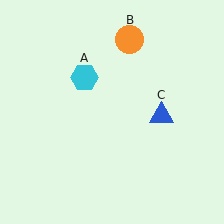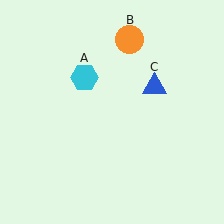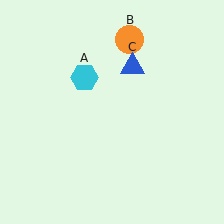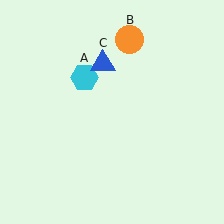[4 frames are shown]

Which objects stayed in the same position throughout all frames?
Cyan hexagon (object A) and orange circle (object B) remained stationary.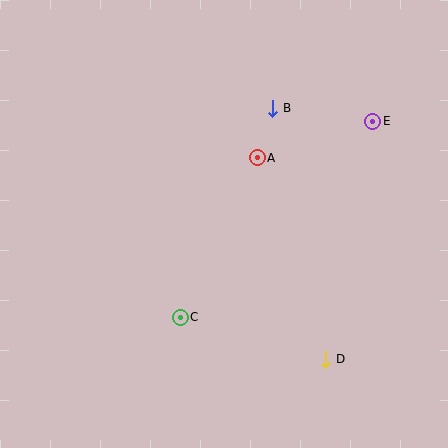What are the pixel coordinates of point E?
Point E is at (373, 121).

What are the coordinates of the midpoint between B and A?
The midpoint between B and A is at (265, 133).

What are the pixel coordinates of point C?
Point C is at (180, 317).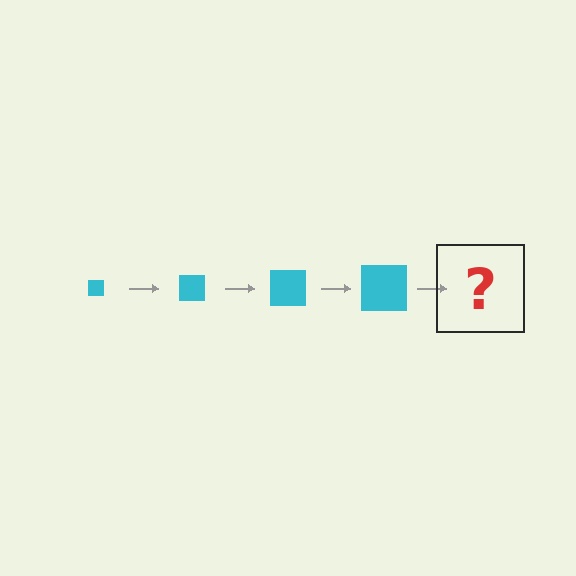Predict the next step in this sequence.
The next step is a cyan square, larger than the previous one.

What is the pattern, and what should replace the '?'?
The pattern is that the square gets progressively larger each step. The '?' should be a cyan square, larger than the previous one.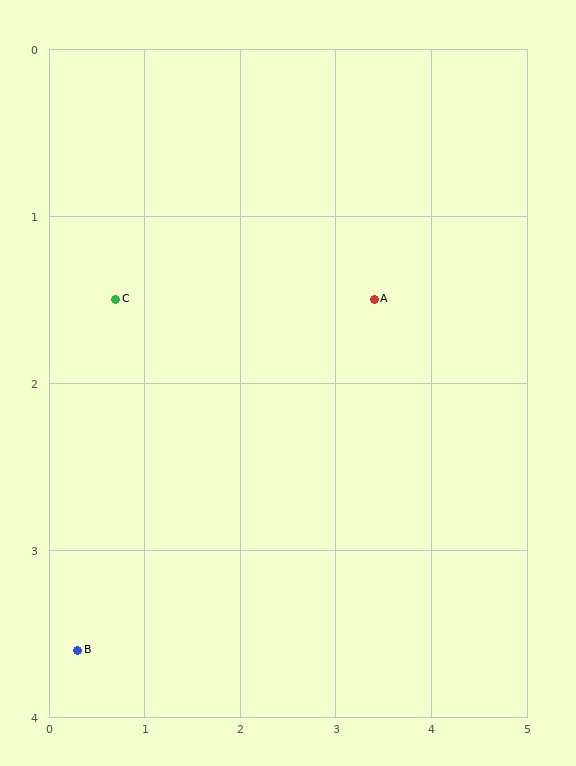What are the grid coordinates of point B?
Point B is at approximately (0.3, 3.6).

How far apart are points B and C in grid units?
Points B and C are about 2.1 grid units apart.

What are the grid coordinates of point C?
Point C is at approximately (0.7, 1.5).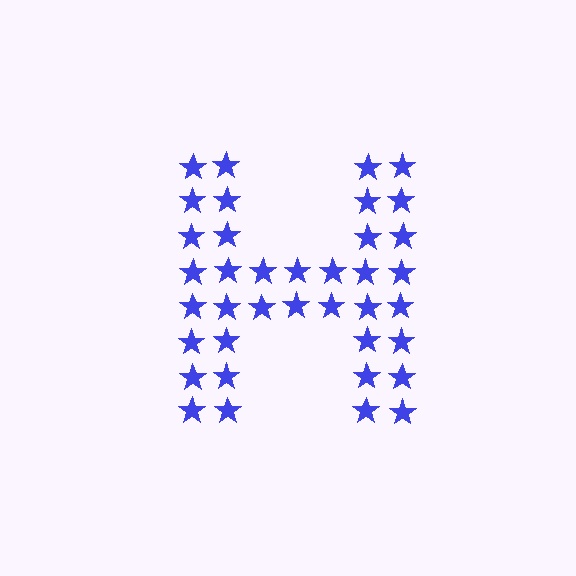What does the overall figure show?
The overall figure shows the letter H.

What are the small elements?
The small elements are stars.